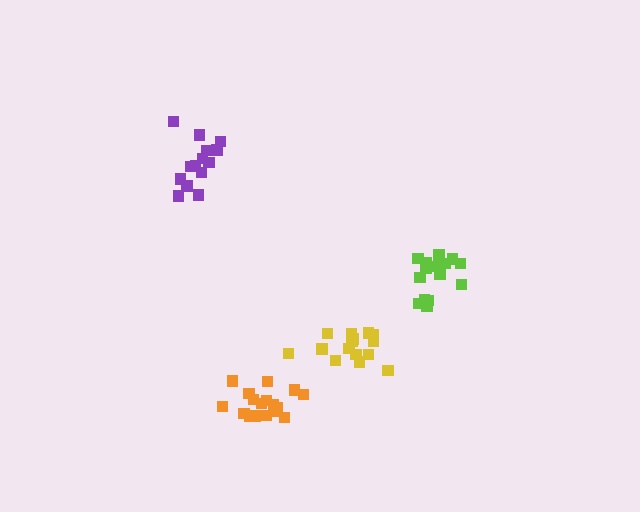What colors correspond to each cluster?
The clusters are colored: purple, lime, orange, yellow.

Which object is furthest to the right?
The lime cluster is rightmost.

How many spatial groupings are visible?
There are 4 spatial groupings.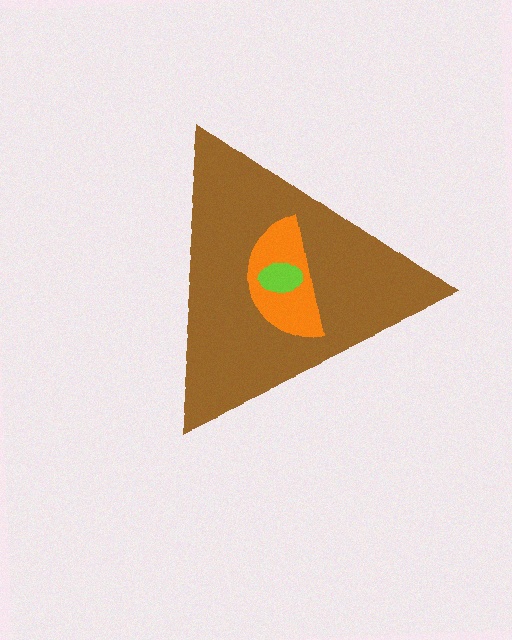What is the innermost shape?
The lime ellipse.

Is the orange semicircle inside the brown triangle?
Yes.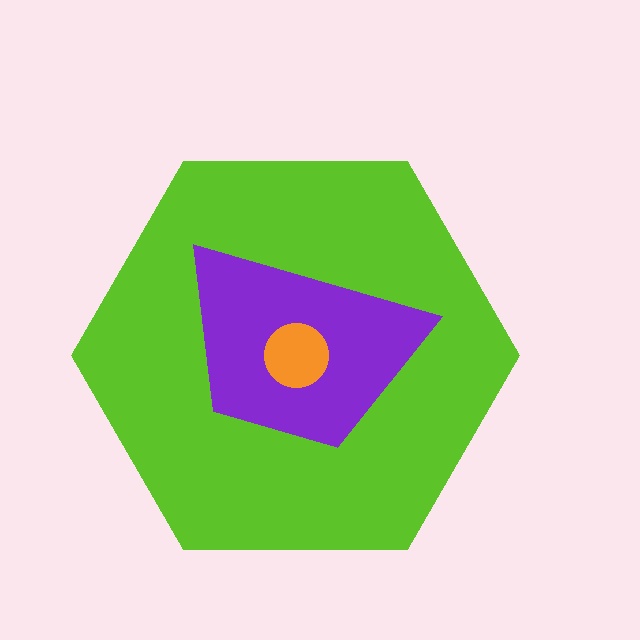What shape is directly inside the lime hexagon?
The purple trapezoid.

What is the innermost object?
The orange circle.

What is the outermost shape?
The lime hexagon.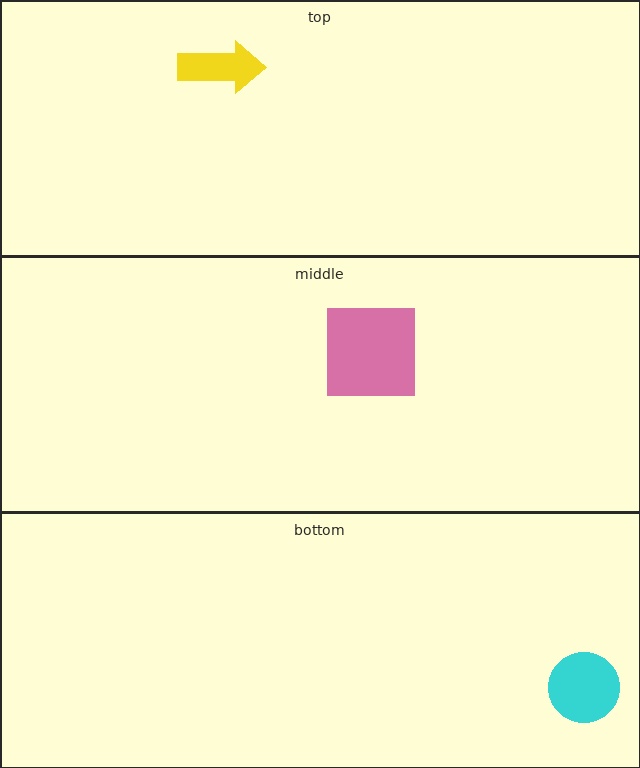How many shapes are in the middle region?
1.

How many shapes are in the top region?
1.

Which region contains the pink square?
The middle region.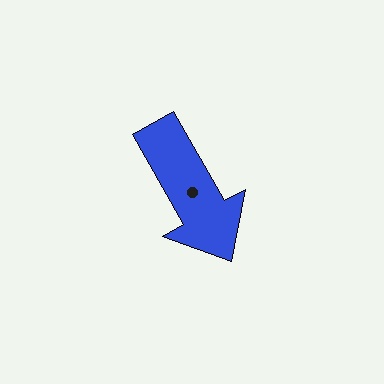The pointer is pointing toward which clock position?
Roughly 5 o'clock.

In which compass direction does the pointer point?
Southeast.